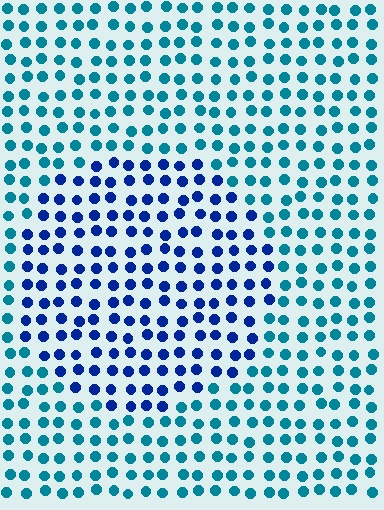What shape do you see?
I see a circle.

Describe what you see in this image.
The image is filled with small teal elements in a uniform arrangement. A circle-shaped region is visible where the elements are tinted to a slightly different hue, forming a subtle color boundary.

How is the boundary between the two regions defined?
The boundary is defined purely by a slight shift in hue (about 38 degrees). Spacing, size, and orientation are identical on both sides.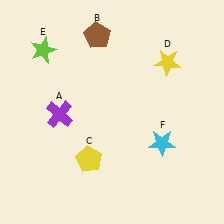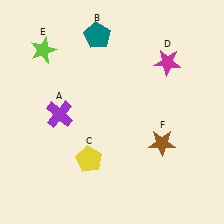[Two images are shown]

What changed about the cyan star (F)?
In Image 1, F is cyan. In Image 2, it changed to brown.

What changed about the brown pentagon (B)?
In Image 1, B is brown. In Image 2, it changed to teal.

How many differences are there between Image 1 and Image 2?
There are 3 differences between the two images.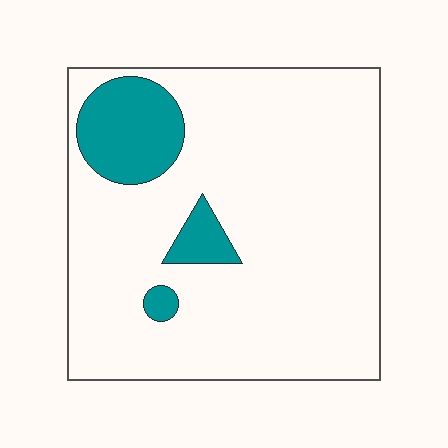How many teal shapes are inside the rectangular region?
3.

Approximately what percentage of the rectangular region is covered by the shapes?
Approximately 15%.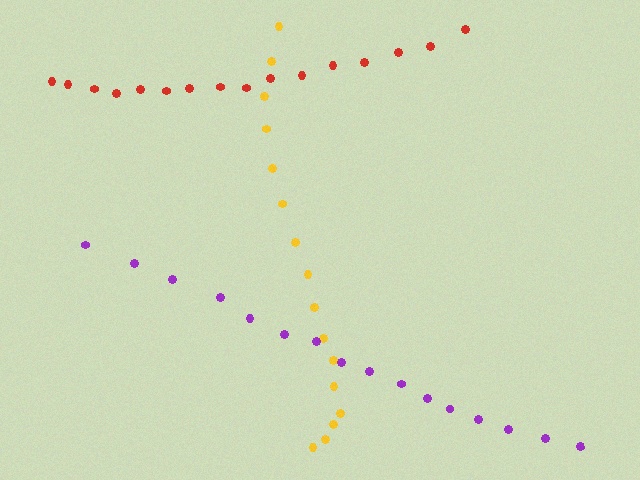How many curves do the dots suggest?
There are 3 distinct paths.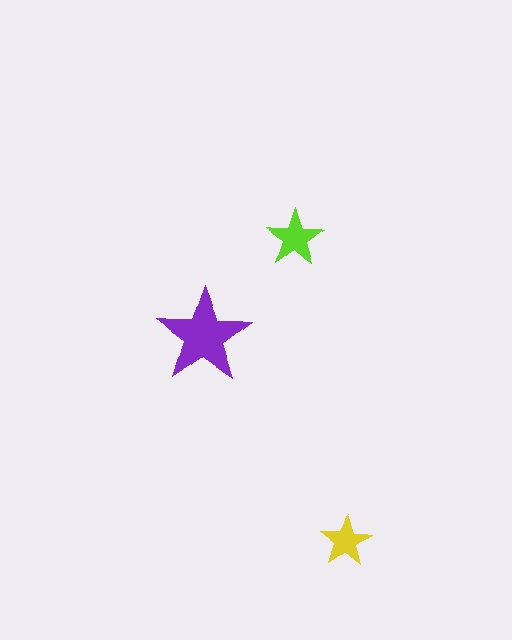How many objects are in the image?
There are 3 objects in the image.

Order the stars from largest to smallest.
the purple one, the lime one, the yellow one.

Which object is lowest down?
The yellow star is bottommost.